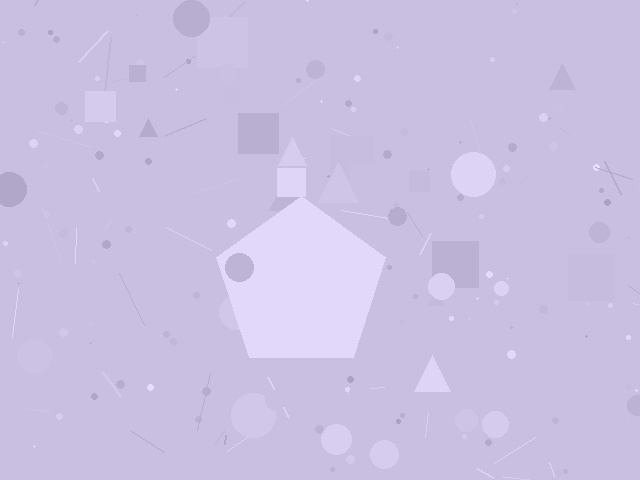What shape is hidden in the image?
A pentagon is hidden in the image.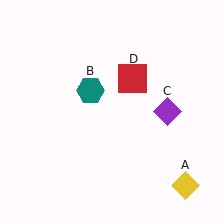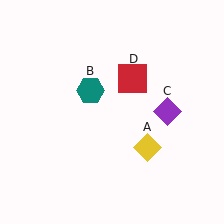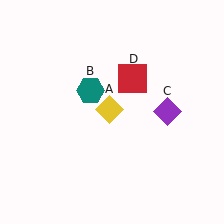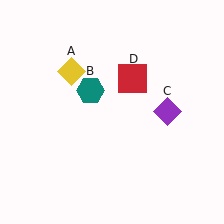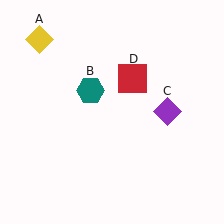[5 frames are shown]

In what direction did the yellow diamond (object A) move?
The yellow diamond (object A) moved up and to the left.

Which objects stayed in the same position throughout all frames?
Teal hexagon (object B) and purple diamond (object C) and red square (object D) remained stationary.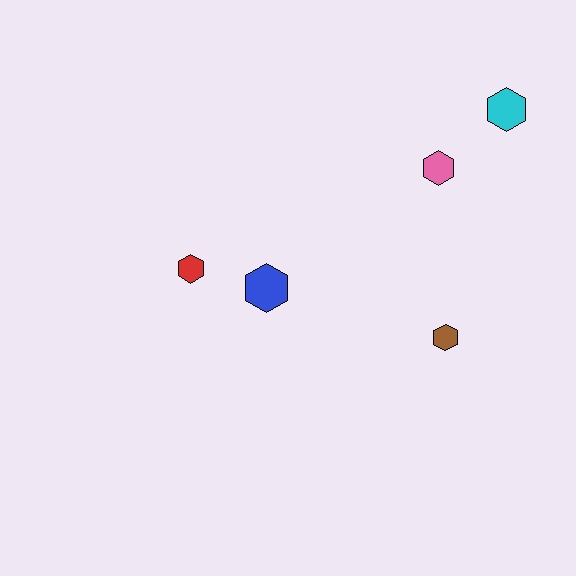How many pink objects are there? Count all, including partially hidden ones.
There is 1 pink object.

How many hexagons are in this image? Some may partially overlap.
There are 5 hexagons.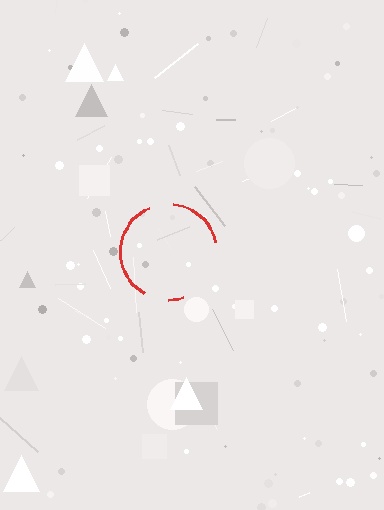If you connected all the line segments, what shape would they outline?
They would outline a circle.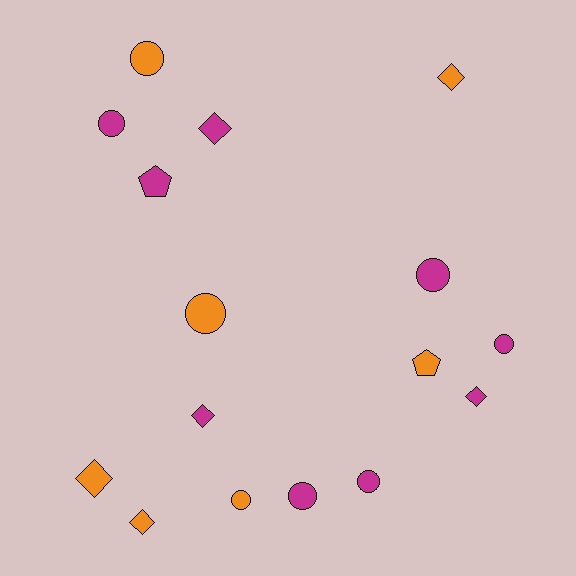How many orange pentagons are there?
There is 1 orange pentagon.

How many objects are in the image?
There are 16 objects.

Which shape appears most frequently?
Circle, with 8 objects.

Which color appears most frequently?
Magenta, with 9 objects.